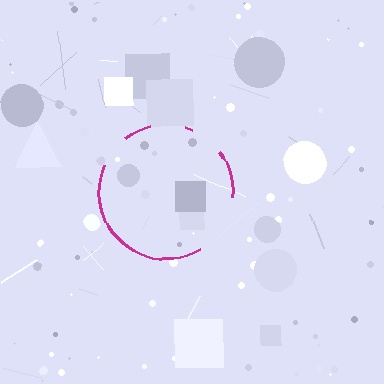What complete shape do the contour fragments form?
The contour fragments form a circle.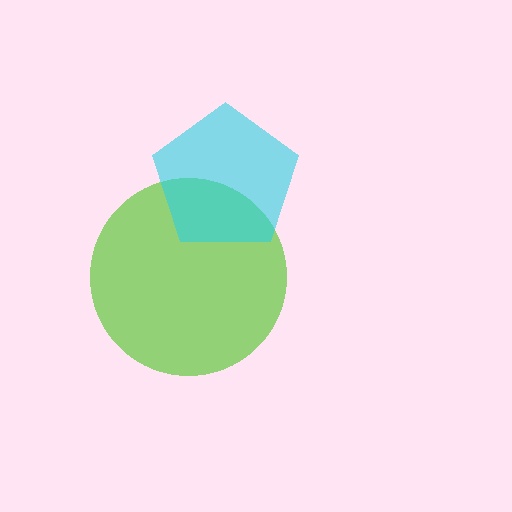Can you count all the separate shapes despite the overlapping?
Yes, there are 2 separate shapes.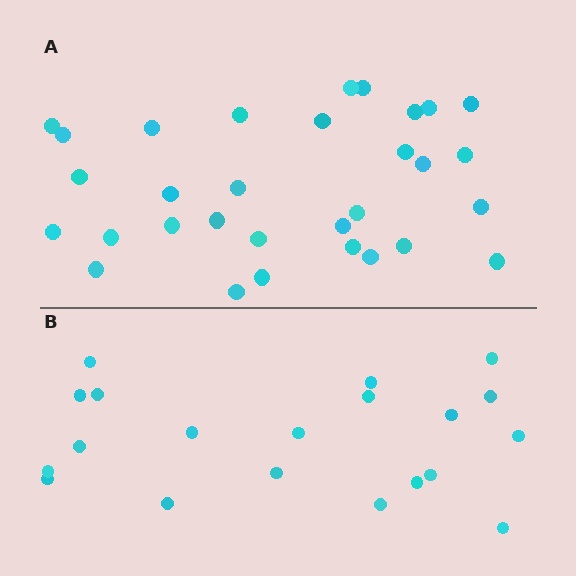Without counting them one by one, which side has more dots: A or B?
Region A (the top region) has more dots.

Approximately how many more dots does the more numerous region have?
Region A has roughly 12 or so more dots than region B.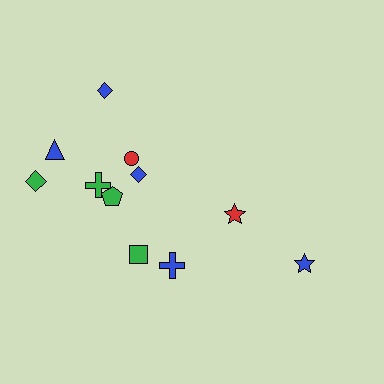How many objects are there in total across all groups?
There are 11 objects.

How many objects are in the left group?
There are 8 objects.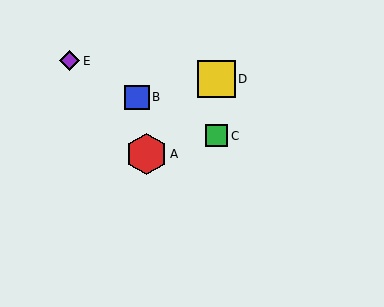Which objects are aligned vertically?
Objects C, D are aligned vertically.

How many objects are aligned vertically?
2 objects (C, D) are aligned vertically.